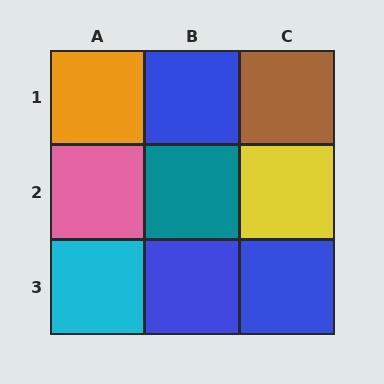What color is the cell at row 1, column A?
Orange.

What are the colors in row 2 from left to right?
Pink, teal, yellow.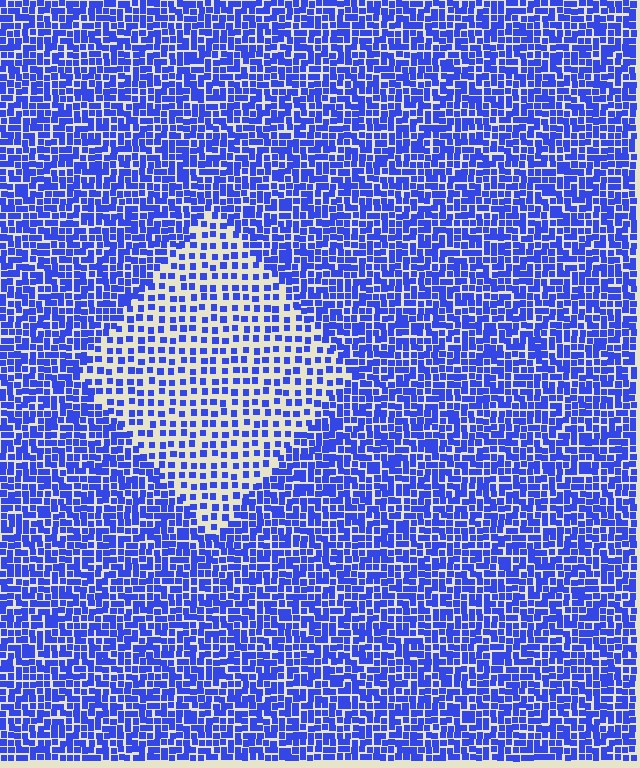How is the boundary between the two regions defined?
The boundary is defined by a change in element density (approximately 2.0x ratio). All elements are the same color, size, and shape.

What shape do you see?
I see a diamond.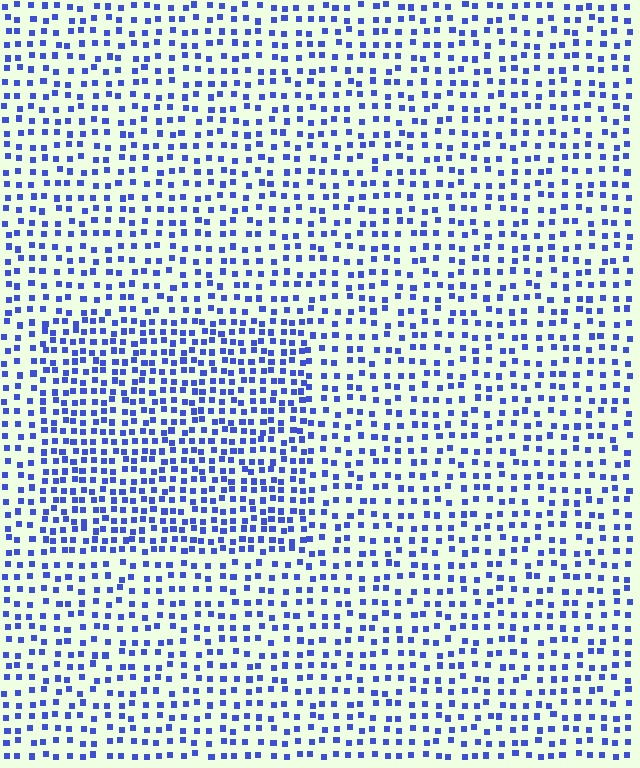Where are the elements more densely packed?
The elements are more densely packed inside the rectangle boundary.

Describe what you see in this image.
The image contains small blue elements arranged at two different densities. A rectangle-shaped region is visible where the elements are more densely packed than the surrounding area.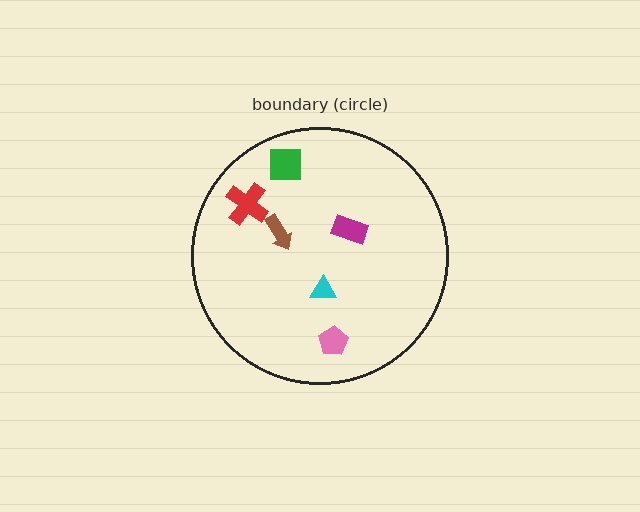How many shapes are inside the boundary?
6 inside, 0 outside.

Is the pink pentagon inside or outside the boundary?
Inside.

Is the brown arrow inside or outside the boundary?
Inside.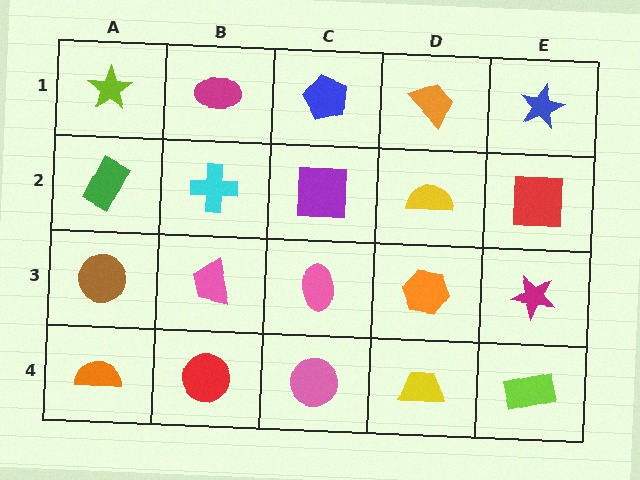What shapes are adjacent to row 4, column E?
A magenta star (row 3, column E), a yellow trapezoid (row 4, column D).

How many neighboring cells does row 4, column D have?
3.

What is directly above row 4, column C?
A pink ellipse.